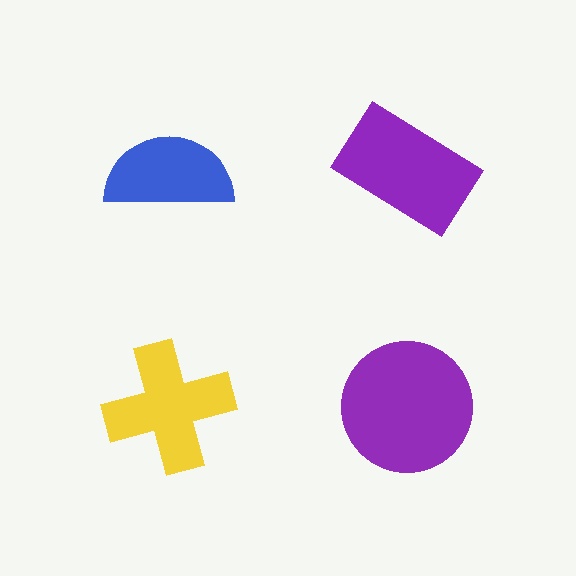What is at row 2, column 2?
A purple circle.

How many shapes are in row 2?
2 shapes.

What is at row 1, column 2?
A purple rectangle.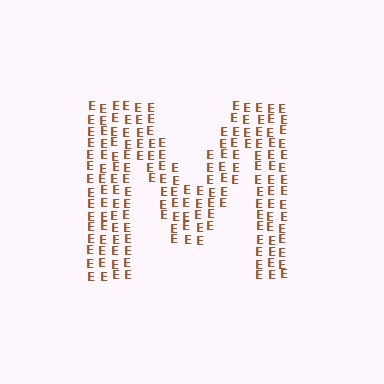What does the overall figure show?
The overall figure shows the letter M.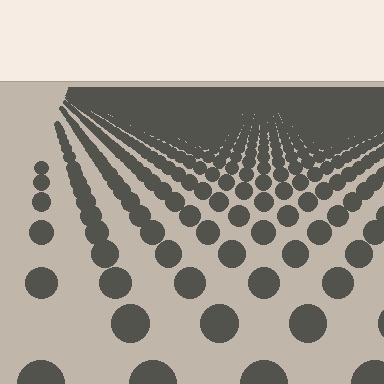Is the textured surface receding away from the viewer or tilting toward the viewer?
The surface is receding away from the viewer. Texture elements get smaller and denser toward the top.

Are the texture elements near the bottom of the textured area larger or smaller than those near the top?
Larger. Near the bottom, elements are closer to the viewer and appear at a bigger on-screen size.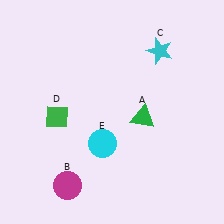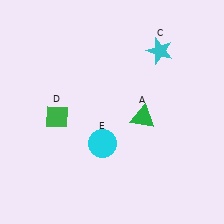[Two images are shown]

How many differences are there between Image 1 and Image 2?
There is 1 difference between the two images.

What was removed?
The magenta circle (B) was removed in Image 2.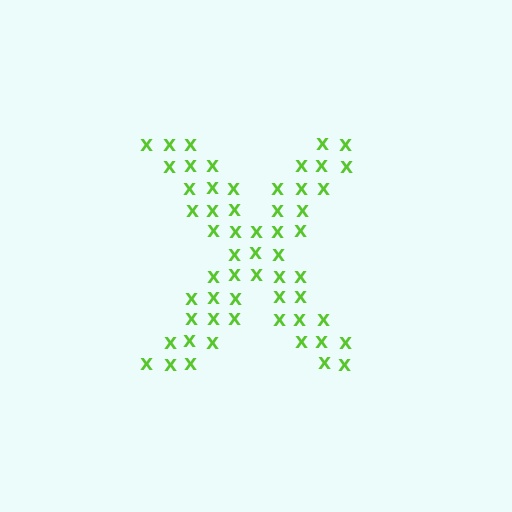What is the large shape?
The large shape is the letter X.